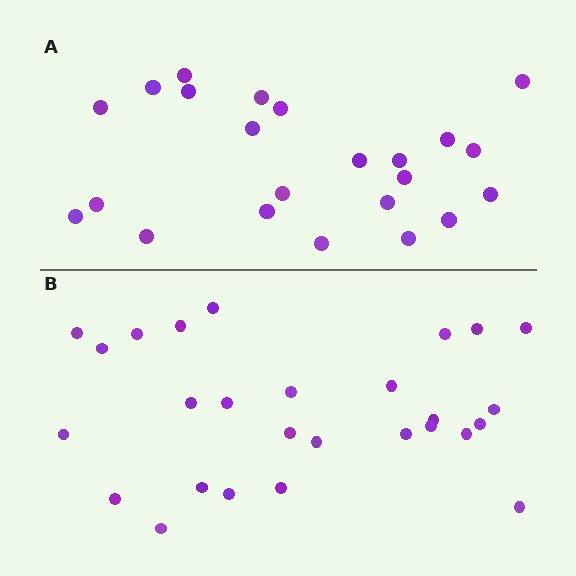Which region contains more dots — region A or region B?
Region B (the bottom region) has more dots.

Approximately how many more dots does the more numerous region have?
Region B has about 4 more dots than region A.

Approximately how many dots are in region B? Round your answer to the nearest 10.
About 30 dots. (The exact count is 27, which rounds to 30.)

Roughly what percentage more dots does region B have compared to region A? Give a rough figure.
About 15% more.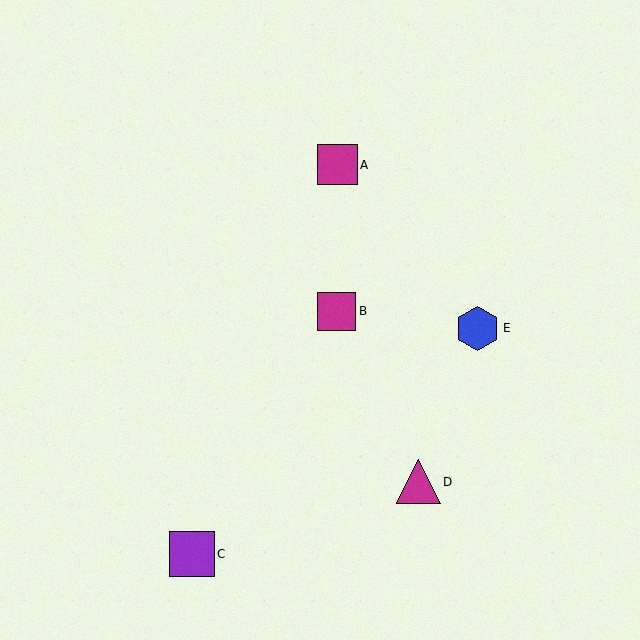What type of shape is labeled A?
Shape A is a magenta square.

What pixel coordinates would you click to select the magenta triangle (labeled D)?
Click at (418, 482) to select the magenta triangle D.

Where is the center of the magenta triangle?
The center of the magenta triangle is at (418, 482).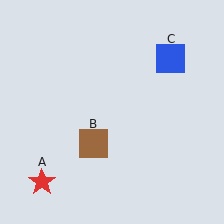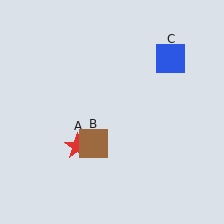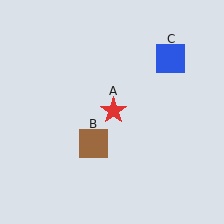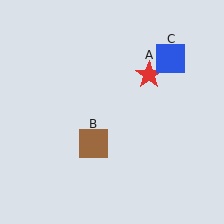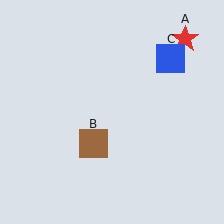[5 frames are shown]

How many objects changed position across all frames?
1 object changed position: red star (object A).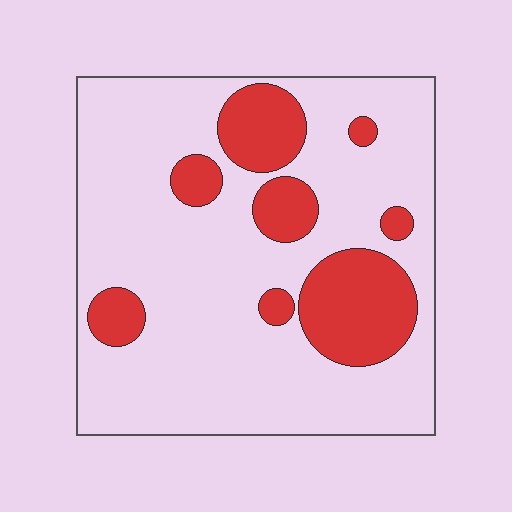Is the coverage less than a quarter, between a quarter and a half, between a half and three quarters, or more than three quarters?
Less than a quarter.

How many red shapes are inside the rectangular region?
8.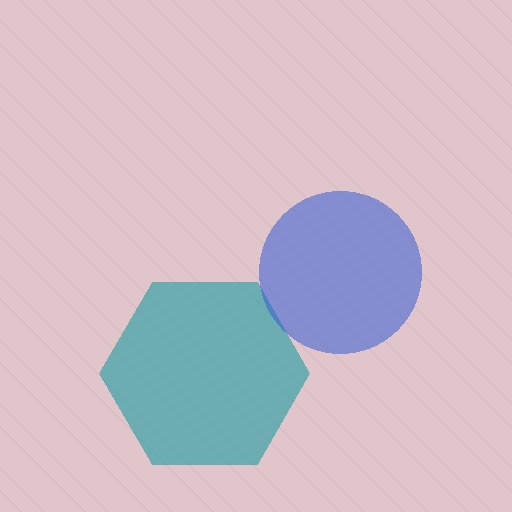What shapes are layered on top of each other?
The layered shapes are: a teal hexagon, a blue circle.